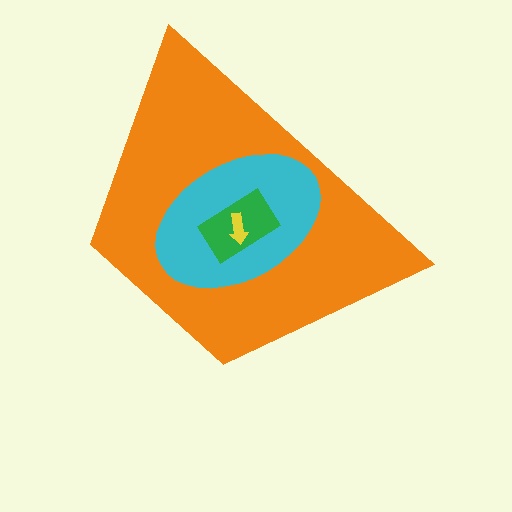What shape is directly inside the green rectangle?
The yellow arrow.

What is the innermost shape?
The yellow arrow.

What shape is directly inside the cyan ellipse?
The green rectangle.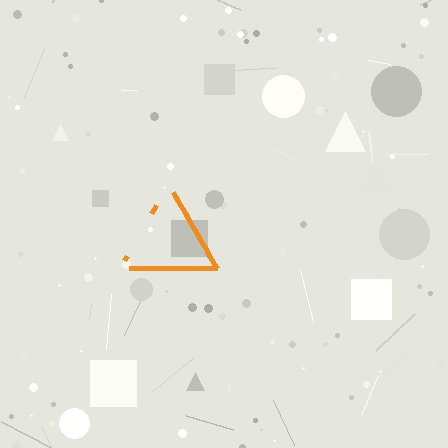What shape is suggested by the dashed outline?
The dashed outline suggests a triangle.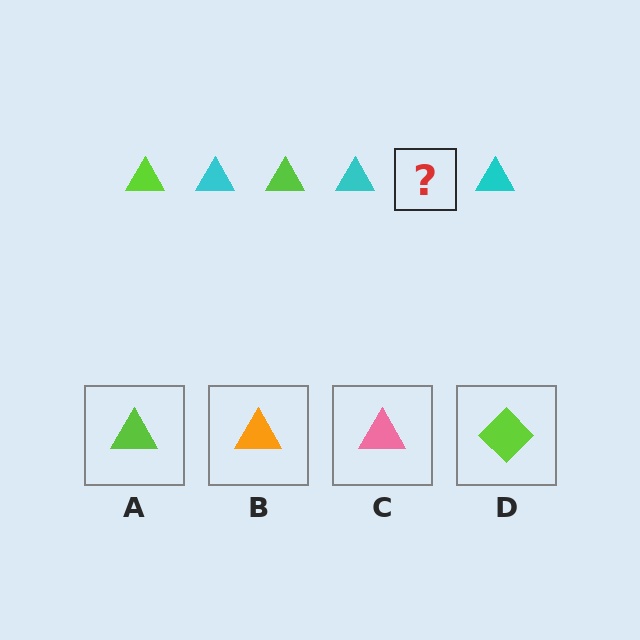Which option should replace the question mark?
Option A.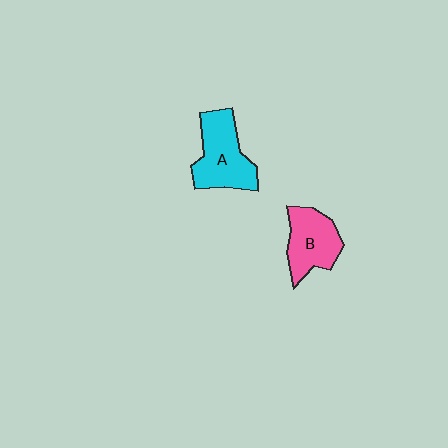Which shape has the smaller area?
Shape B (pink).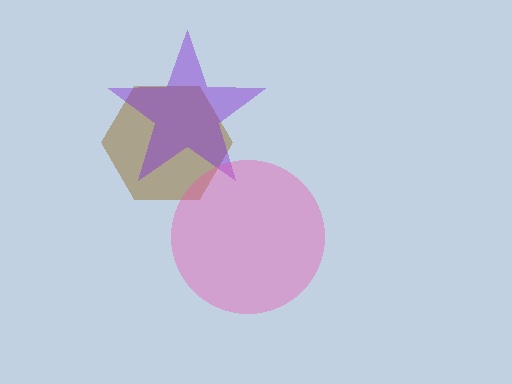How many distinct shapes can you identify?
There are 3 distinct shapes: a brown hexagon, a purple star, a pink circle.